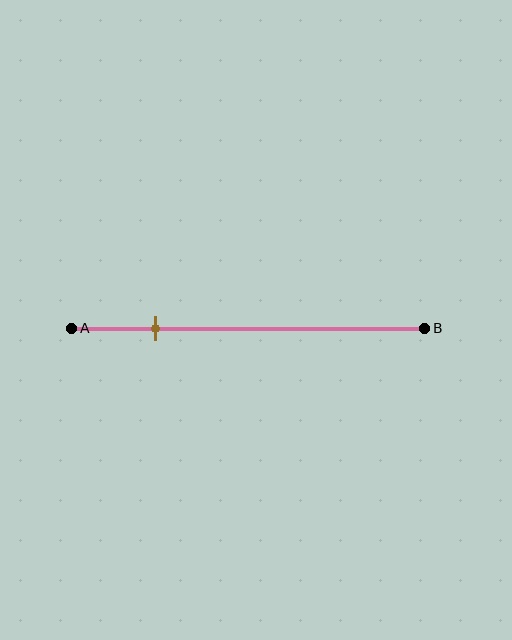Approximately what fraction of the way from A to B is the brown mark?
The brown mark is approximately 25% of the way from A to B.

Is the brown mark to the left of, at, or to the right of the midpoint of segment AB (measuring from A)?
The brown mark is to the left of the midpoint of segment AB.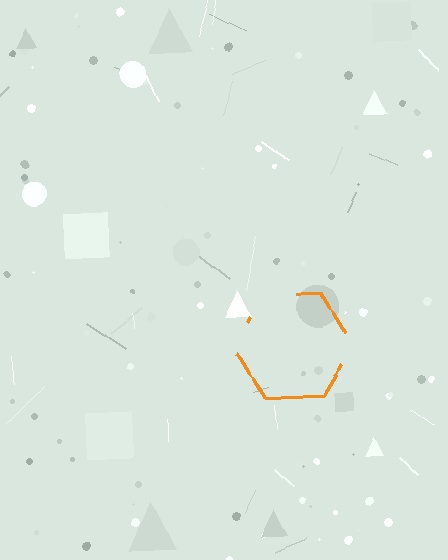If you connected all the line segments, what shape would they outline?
They would outline a hexagon.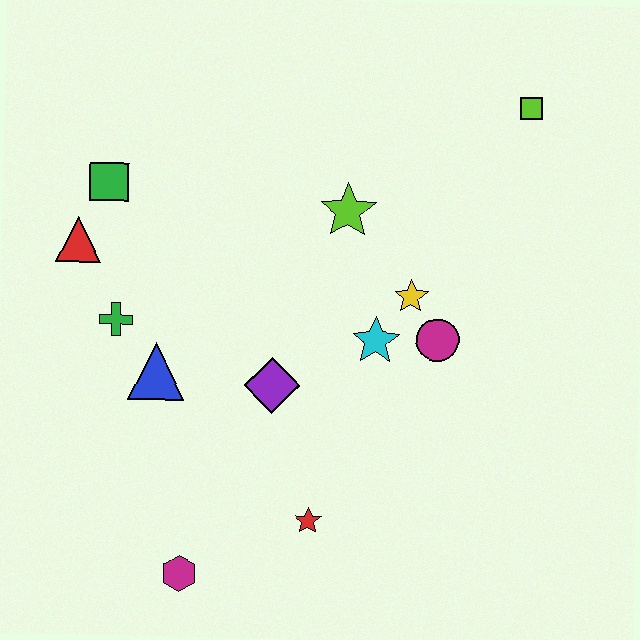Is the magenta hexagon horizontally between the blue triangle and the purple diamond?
Yes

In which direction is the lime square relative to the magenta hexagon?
The lime square is above the magenta hexagon.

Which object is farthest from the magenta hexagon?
The lime square is farthest from the magenta hexagon.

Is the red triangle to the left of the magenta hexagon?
Yes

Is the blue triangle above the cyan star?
No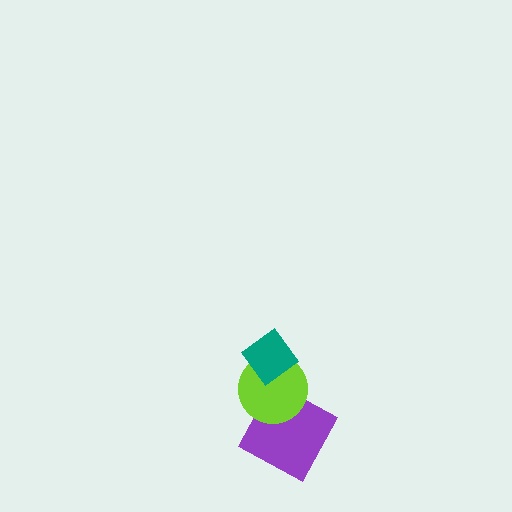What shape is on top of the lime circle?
The teal diamond is on top of the lime circle.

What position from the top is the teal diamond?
The teal diamond is 1st from the top.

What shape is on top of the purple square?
The lime circle is on top of the purple square.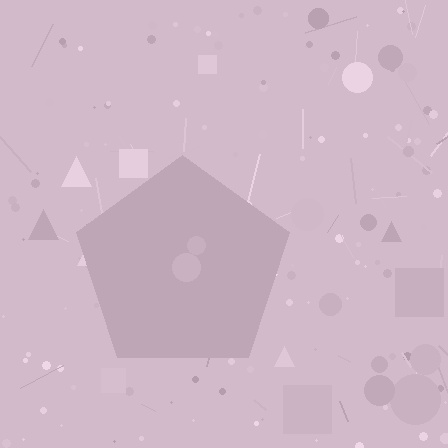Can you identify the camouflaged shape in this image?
The camouflaged shape is a pentagon.